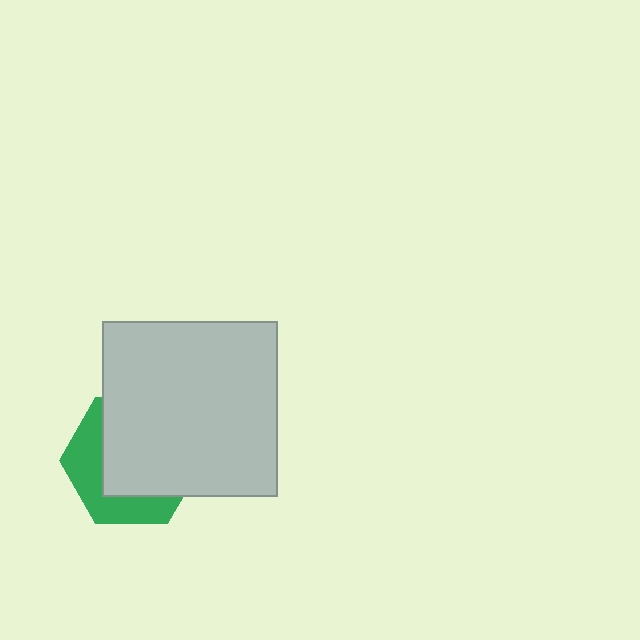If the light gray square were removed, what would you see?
You would see the complete green hexagon.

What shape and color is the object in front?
The object in front is a light gray square.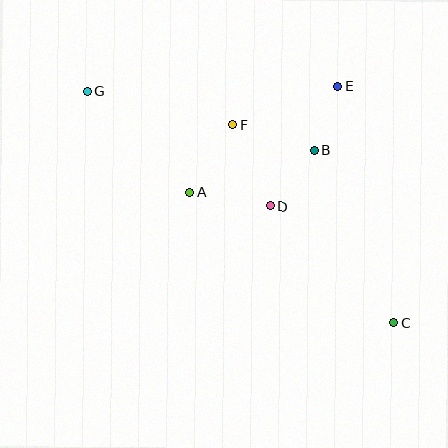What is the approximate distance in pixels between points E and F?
The distance between E and F is approximately 112 pixels.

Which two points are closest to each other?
Points B and E are closest to each other.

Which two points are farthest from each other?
Points C and G are farthest from each other.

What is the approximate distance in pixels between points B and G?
The distance between B and G is approximately 234 pixels.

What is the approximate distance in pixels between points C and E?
The distance between C and E is approximately 243 pixels.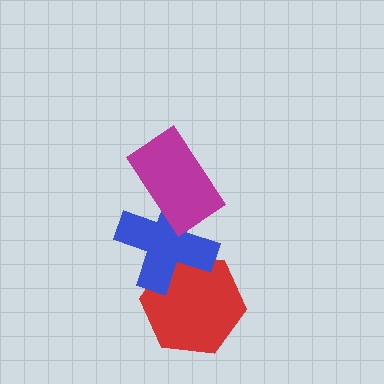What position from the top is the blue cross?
The blue cross is 2nd from the top.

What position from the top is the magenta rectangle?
The magenta rectangle is 1st from the top.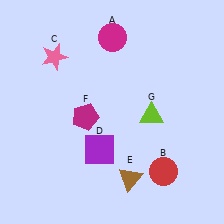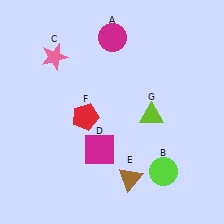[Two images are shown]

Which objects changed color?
B changed from red to lime. D changed from purple to magenta. F changed from magenta to red.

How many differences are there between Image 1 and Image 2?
There are 3 differences between the two images.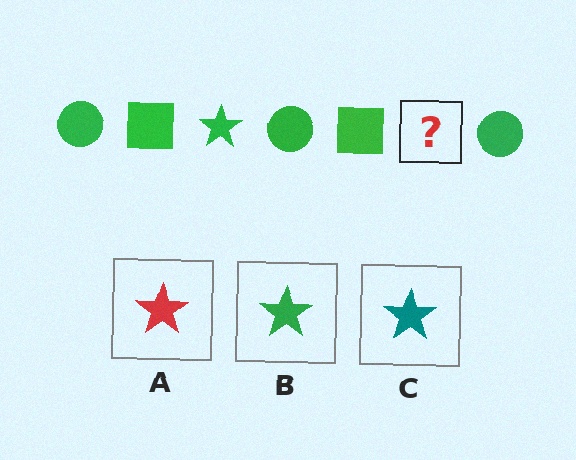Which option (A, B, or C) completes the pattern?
B.